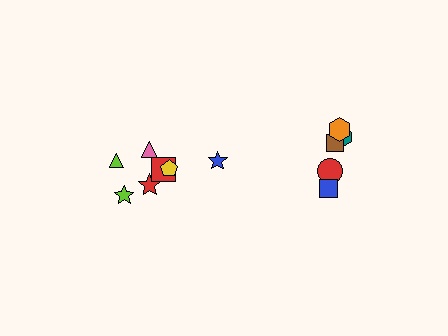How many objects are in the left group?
There are 7 objects.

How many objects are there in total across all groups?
There are 12 objects.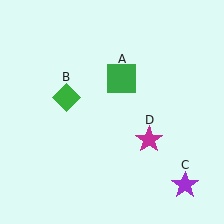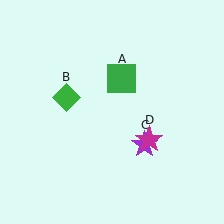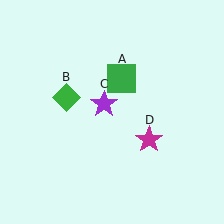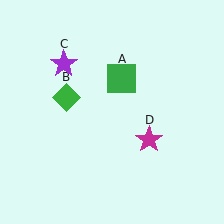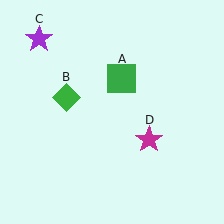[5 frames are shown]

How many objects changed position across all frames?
1 object changed position: purple star (object C).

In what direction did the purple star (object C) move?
The purple star (object C) moved up and to the left.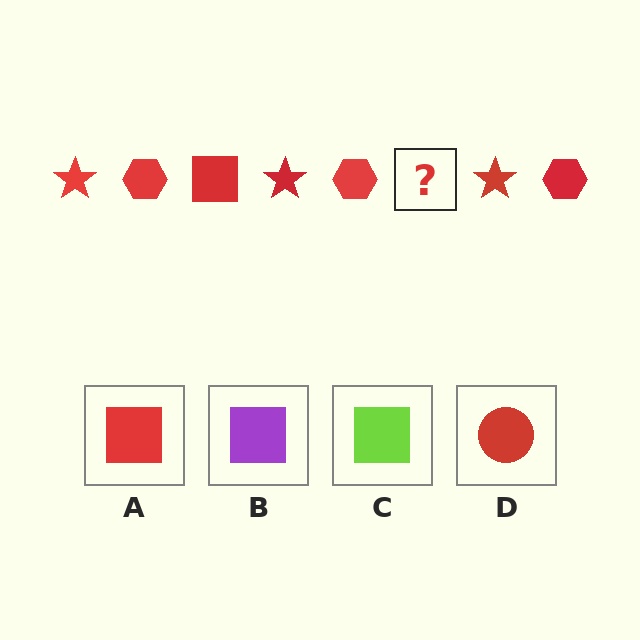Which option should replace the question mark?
Option A.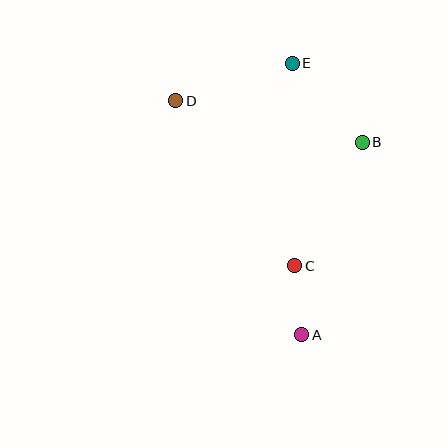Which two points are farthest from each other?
Points A and E are farthest from each other.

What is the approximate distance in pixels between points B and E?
The distance between B and E is approximately 105 pixels.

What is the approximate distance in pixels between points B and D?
The distance between B and D is approximately 191 pixels.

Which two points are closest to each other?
Points A and C are closest to each other.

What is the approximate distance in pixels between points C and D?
The distance between C and D is approximately 203 pixels.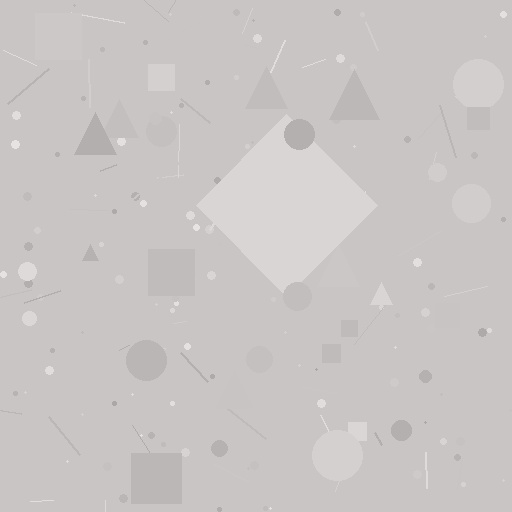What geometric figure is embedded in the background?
A diamond is embedded in the background.